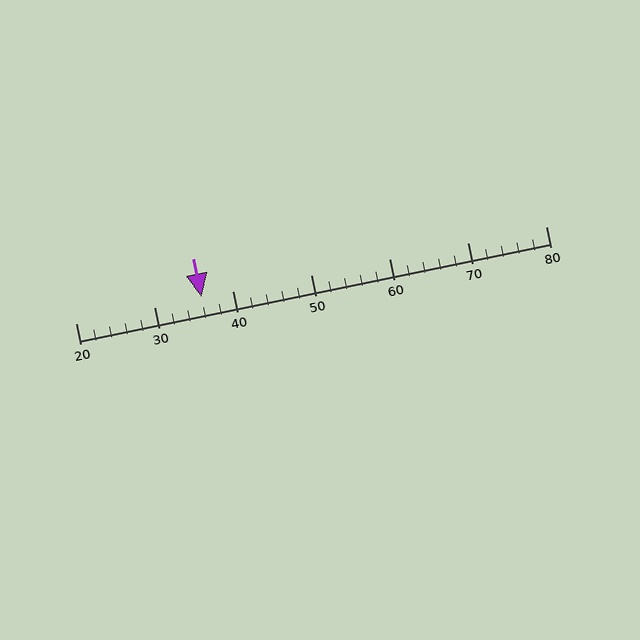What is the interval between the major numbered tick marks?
The major tick marks are spaced 10 units apart.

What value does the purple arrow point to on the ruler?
The purple arrow points to approximately 36.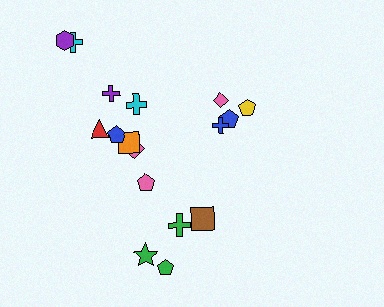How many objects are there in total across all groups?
There are 17 objects.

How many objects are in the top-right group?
There are 4 objects.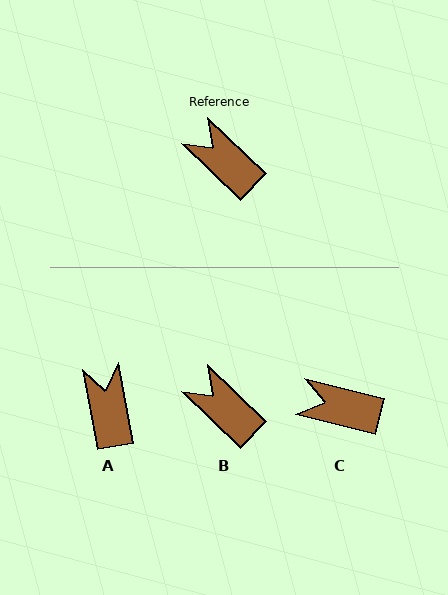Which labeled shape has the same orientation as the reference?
B.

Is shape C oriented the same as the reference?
No, it is off by about 30 degrees.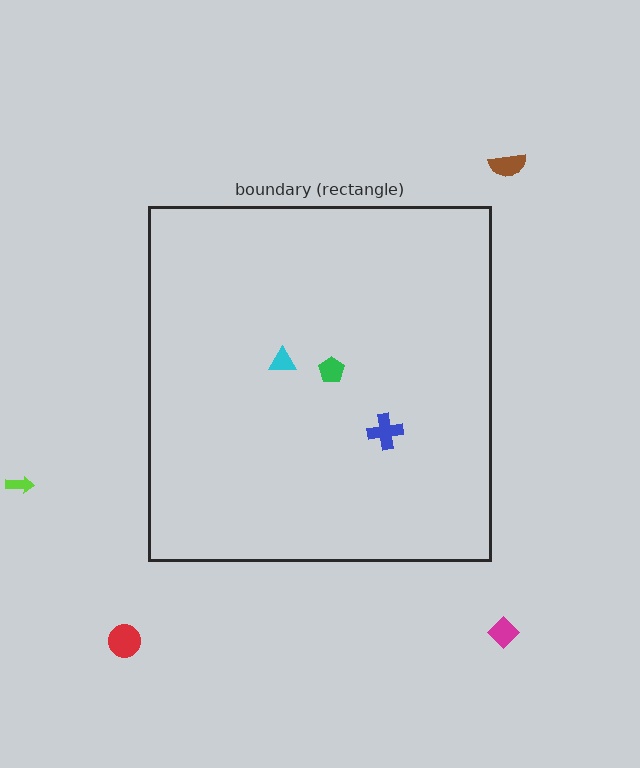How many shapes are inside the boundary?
3 inside, 4 outside.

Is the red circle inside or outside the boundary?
Outside.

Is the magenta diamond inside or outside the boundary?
Outside.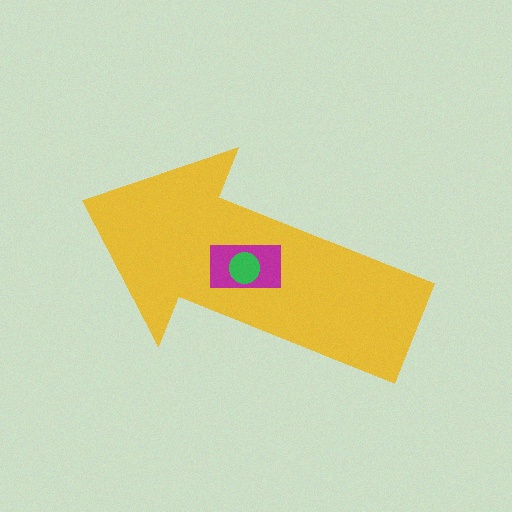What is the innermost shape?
The green circle.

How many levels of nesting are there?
3.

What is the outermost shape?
The yellow arrow.